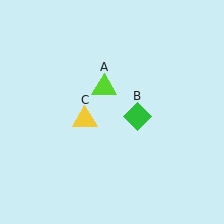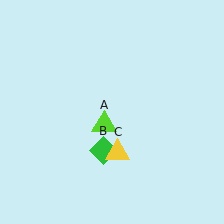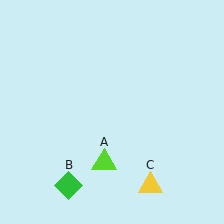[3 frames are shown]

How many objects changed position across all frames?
3 objects changed position: lime triangle (object A), green diamond (object B), yellow triangle (object C).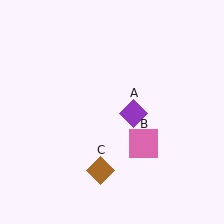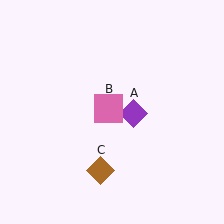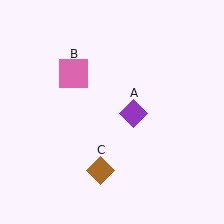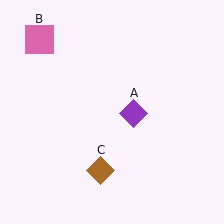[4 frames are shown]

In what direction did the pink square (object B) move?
The pink square (object B) moved up and to the left.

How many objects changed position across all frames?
1 object changed position: pink square (object B).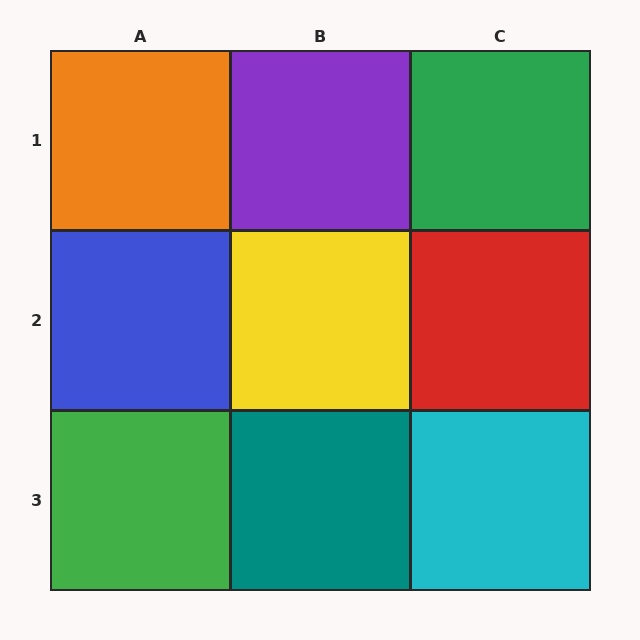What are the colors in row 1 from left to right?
Orange, purple, green.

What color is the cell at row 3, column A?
Green.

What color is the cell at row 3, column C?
Cyan.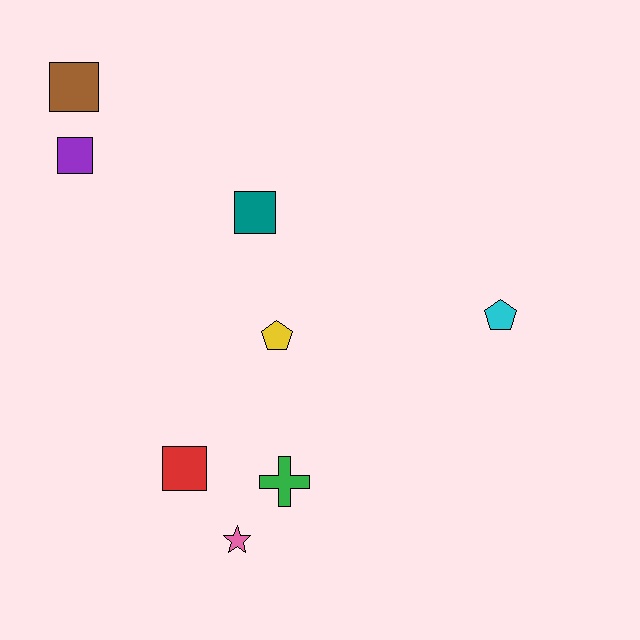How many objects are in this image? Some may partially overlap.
There are 8 objects.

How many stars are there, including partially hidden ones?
There is 1 star.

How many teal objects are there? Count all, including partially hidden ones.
There is 1 teal object.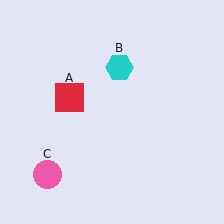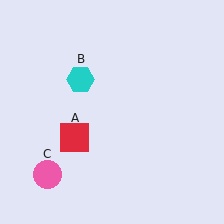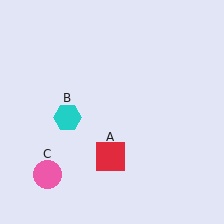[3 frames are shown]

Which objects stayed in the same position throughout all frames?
Pink circle (object C) remained stationary.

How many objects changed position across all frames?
2 objects changed position: red square (object A), cyan hexagon (object B).